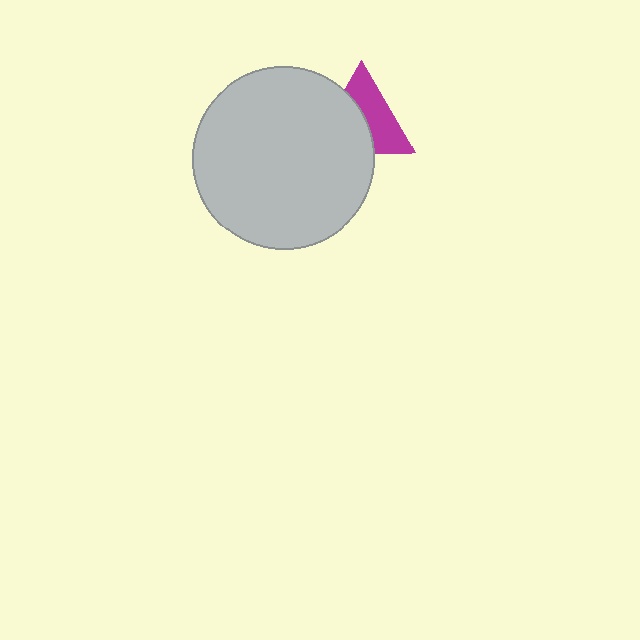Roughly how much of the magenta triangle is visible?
About half of it is visible (roughly 51%).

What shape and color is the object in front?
The object in front is a light gray circle.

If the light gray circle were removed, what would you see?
You would see the complete magenta triangle.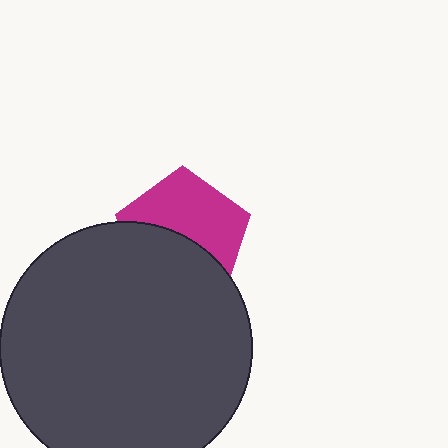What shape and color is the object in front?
The object in front is a dark gray circle.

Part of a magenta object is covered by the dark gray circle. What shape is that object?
It is a pentagon.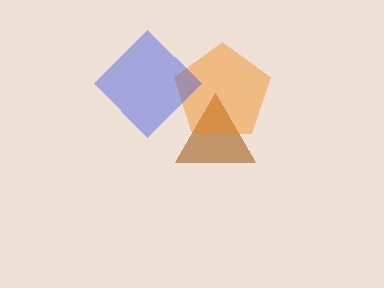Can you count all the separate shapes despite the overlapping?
Yes, there are 3 separate shapes.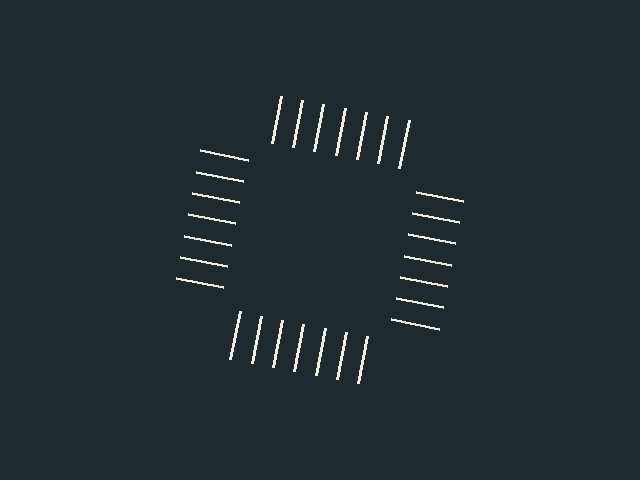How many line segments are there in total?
28 — 7 along each of the 4 edges.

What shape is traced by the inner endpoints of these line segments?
An illusory square — the line segments terminate on its edges but no continuous stroke is drawn.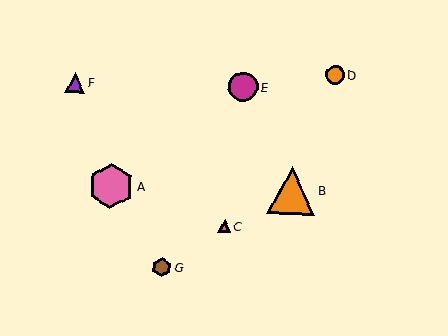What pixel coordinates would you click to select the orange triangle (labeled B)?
Click at (291, 190) to select the orange triangle B.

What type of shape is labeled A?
Shape A is a pink hexagon.